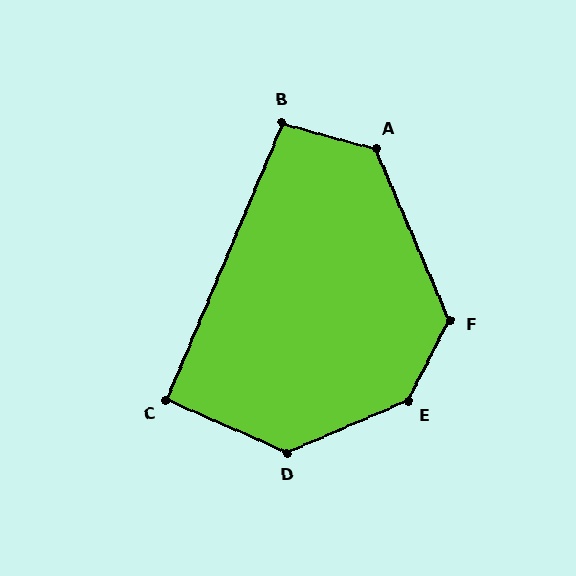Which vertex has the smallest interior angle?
C, at approximately 91 degrees.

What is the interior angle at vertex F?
Approximately 130 degrees (obtuse).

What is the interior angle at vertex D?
Approximately 133 degrees (obtuse).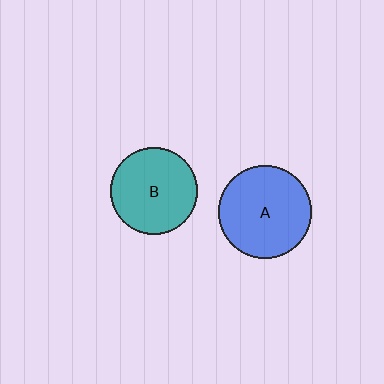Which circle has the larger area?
Circle A (blue).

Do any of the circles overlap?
No, none of the circles overlap.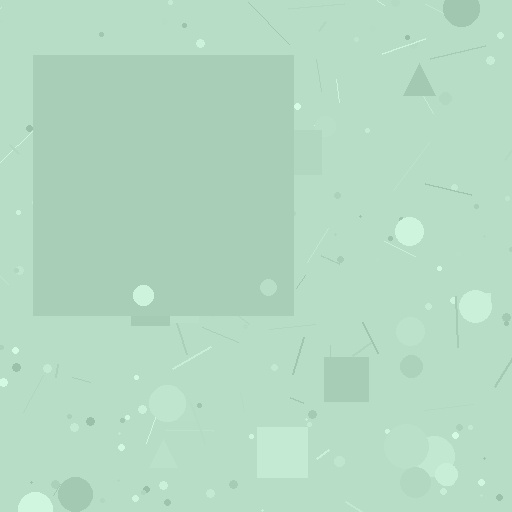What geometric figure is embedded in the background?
A square is embedded in the background.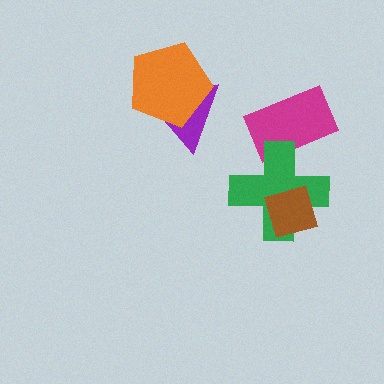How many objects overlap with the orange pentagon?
1 object overlaps with the orange pentagon.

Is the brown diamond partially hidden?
No, no other shape covers it.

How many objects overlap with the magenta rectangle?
1 object overlaps with the magenta rectangle.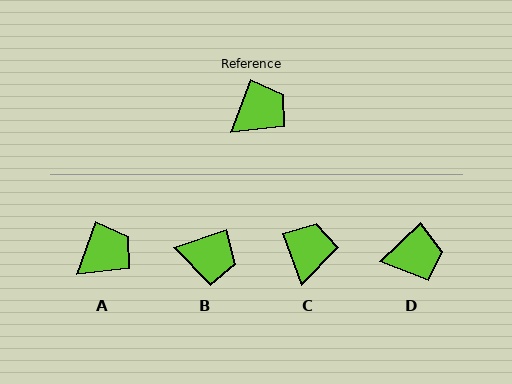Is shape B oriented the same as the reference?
No, it is off by about 51 degrees.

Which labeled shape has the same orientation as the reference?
A.